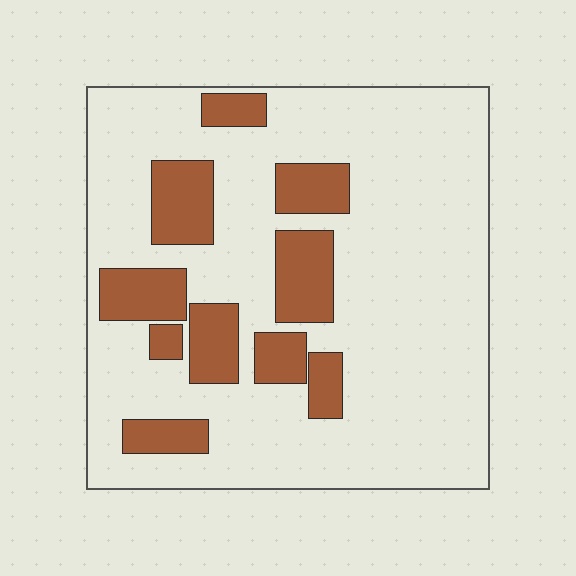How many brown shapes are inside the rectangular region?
10.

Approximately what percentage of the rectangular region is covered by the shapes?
Approximately 20%.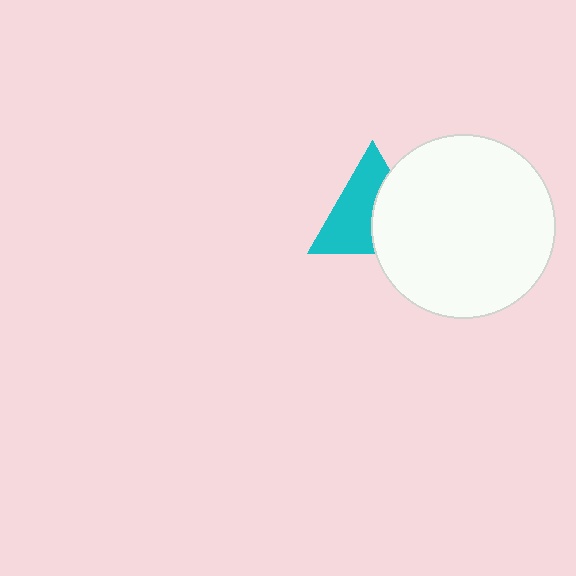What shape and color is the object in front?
The object in front is a white circle.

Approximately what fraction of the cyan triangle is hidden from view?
Roughly 43% of the cyan triangle is hidden behind the white circle.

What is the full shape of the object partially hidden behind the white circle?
The partially hidden object is a cyan triangle.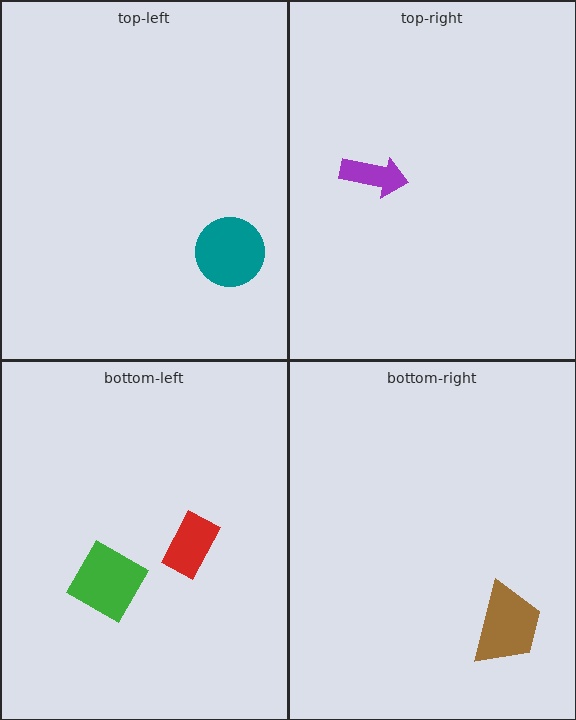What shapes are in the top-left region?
The teal circle.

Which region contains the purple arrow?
The top-right region.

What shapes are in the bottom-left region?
The red rectangle, the green diamond.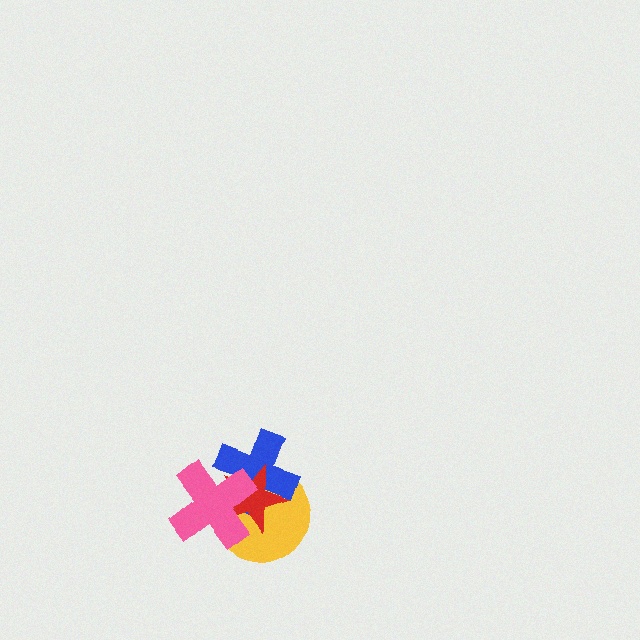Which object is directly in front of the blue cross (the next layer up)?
The red star is directly in front of the blue cross.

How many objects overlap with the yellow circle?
3 objects overlap with the yellow circle.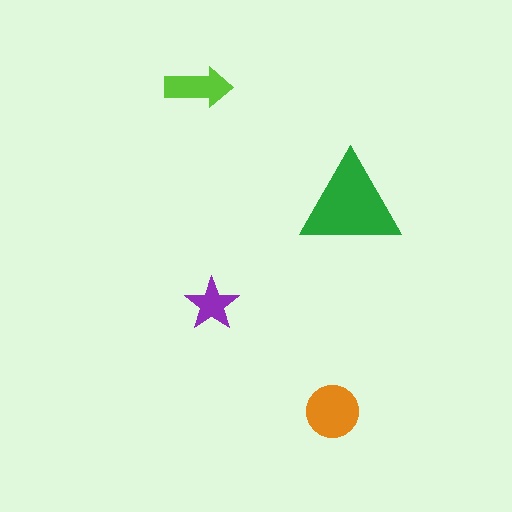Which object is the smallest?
The purple star.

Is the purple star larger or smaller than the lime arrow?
Smaller.